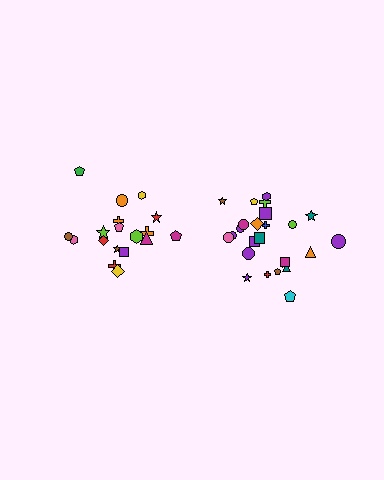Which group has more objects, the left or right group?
The right group.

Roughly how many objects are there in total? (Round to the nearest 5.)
Roughly 45 objects in total.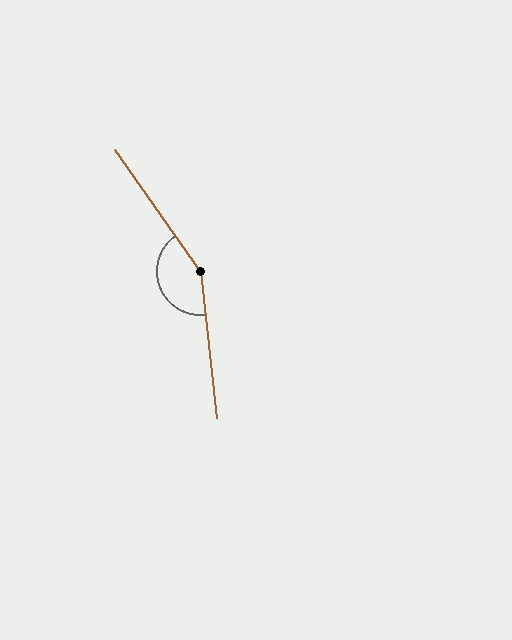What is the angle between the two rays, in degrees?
Approximately 151 degrees.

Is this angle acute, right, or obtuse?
It is obtuse.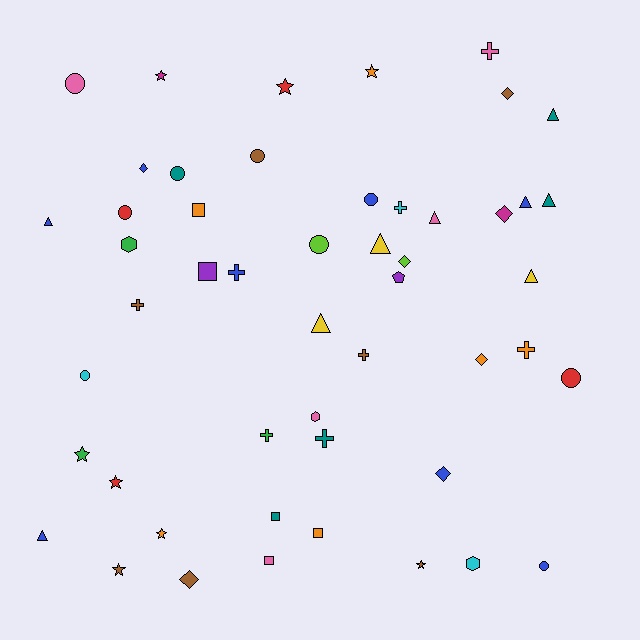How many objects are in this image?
There are 50 objects.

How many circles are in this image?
There are 9 circles.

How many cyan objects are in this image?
There are 3 cyan objects.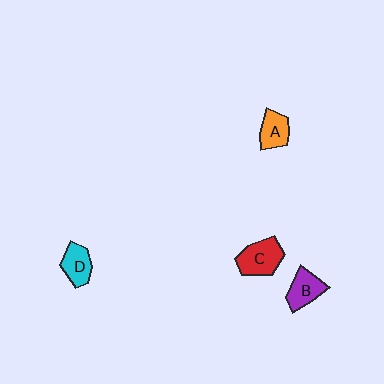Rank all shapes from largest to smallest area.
From largest to smallest: C (red), B (purple), D (cyan), A (orange).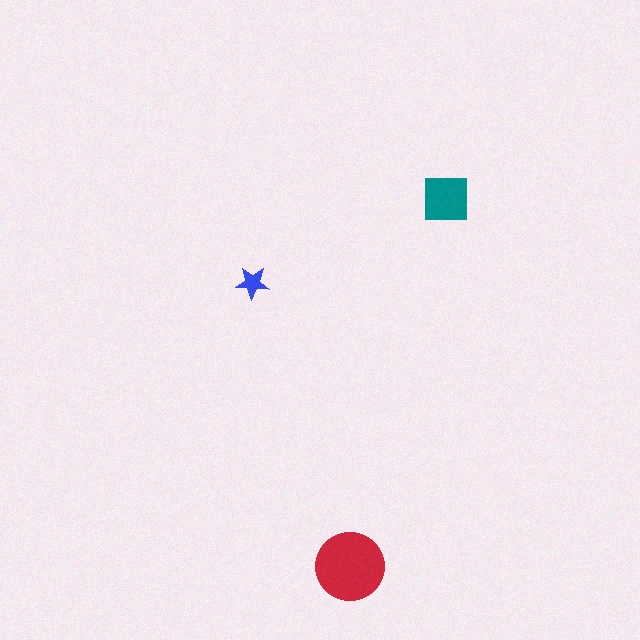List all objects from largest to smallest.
The red circle, the teal square, the blue star.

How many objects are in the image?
There are 3 objects in the image.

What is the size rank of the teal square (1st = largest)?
2nd.